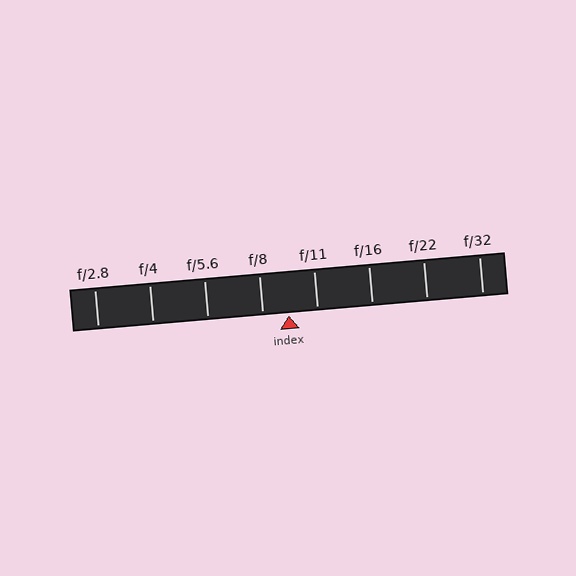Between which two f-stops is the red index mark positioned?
The index mark is between f/8 and f/11.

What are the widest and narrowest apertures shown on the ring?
The widest aperture shown is f/2.8 and the narrowest is f/32.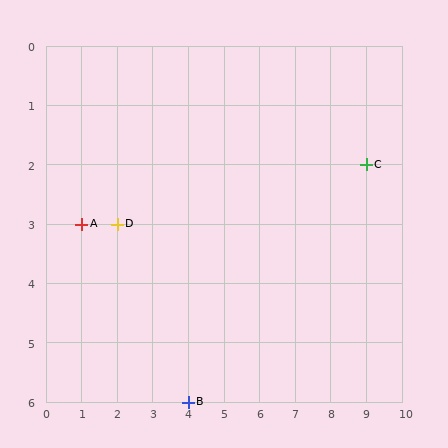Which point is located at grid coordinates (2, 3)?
Point D is at (2, 3).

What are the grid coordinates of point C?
Point C is at grid coordinates (9, 2).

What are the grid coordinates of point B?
Point B is at grid coordinates (4, 6).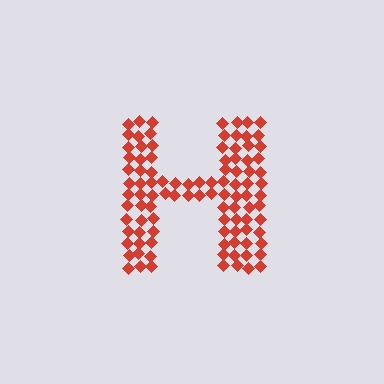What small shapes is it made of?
It is made of small diamonds.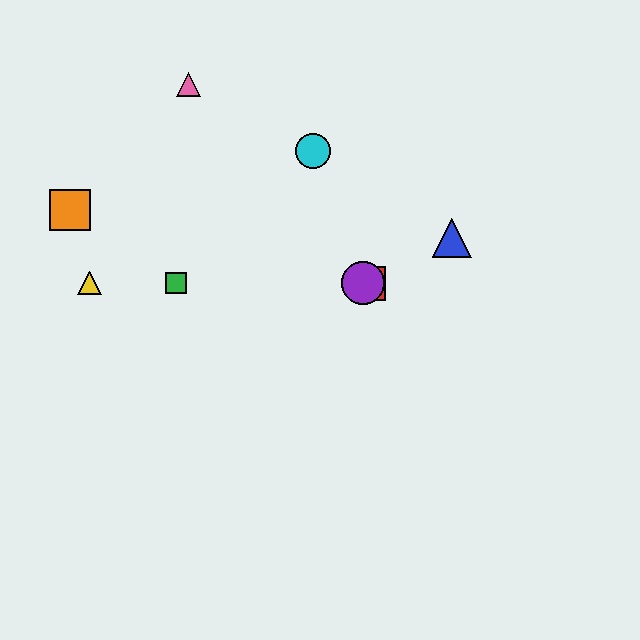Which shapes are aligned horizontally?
The red square, the green square, the yellow triangle, the purple circle are aligned horizontally.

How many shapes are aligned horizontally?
4 shapes (the red square, the green square, the yellow triangle, the purple circle) are aligned horizontally.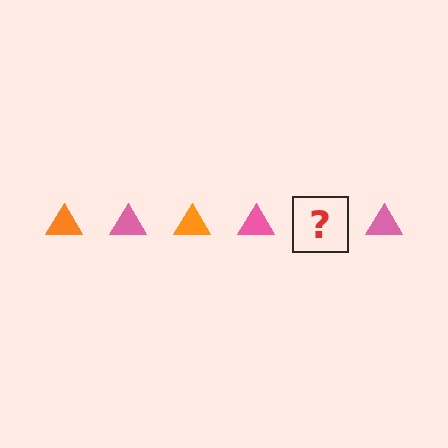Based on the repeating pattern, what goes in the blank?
The blank should be an orange triangle.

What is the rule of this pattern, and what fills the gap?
The rule is that the pattern cycles through orange, pink triangles. The gap should be filled with an orange triangle.